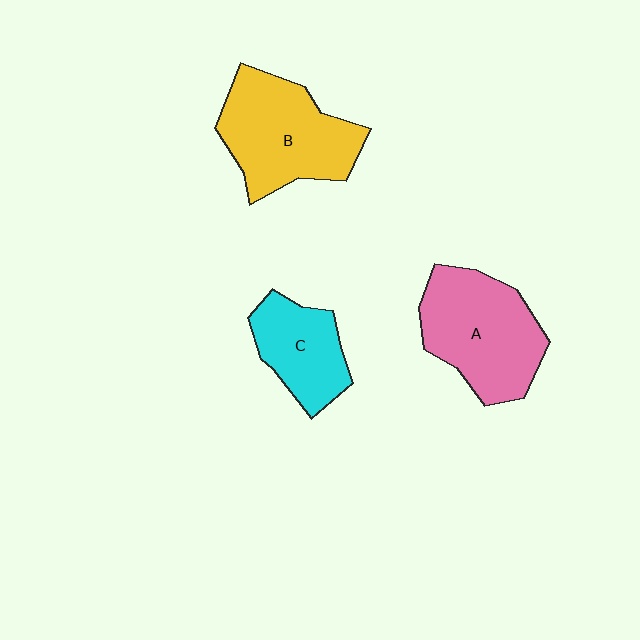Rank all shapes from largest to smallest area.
From largest to smallest: B (yellow), A (pink), C (cyan).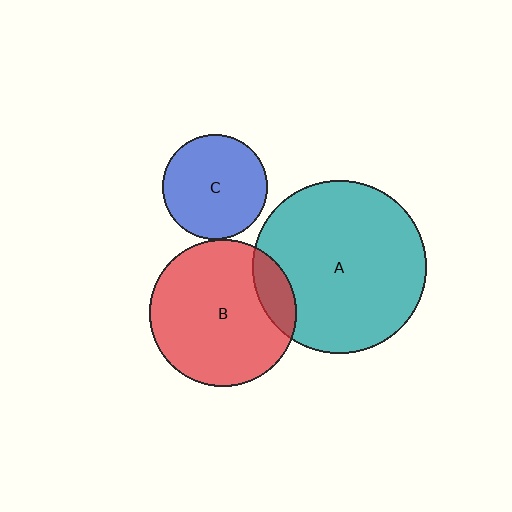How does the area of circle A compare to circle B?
Approximately 1.4 times.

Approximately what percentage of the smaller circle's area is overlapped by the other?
Approximately 15%.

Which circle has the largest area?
Circle A (teal).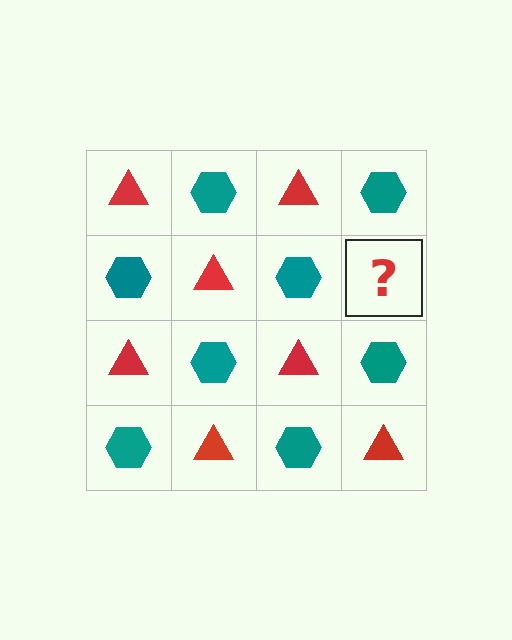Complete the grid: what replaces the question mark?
The question mark should be replaced with a red triangle.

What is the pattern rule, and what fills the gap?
The rule is that it alternates red triangle and teal hexagon in a checkerboard pattern. The gap should be filled with a red triangle.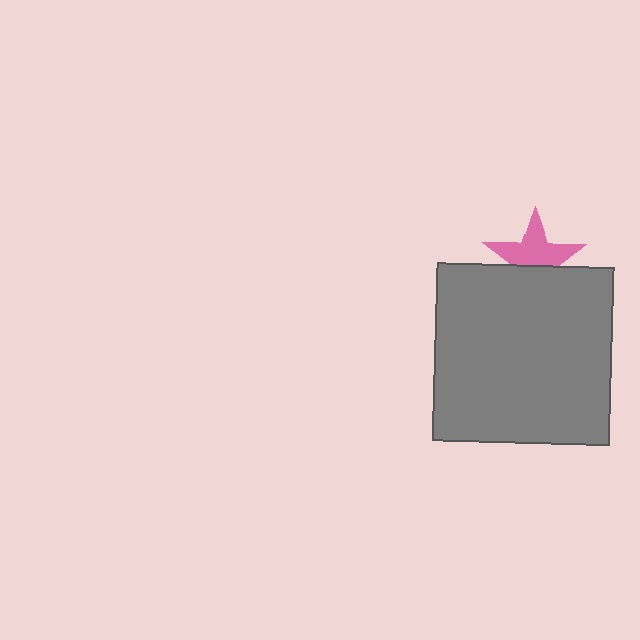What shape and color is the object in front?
The object in front is a gray square.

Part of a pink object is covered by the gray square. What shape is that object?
It is a star.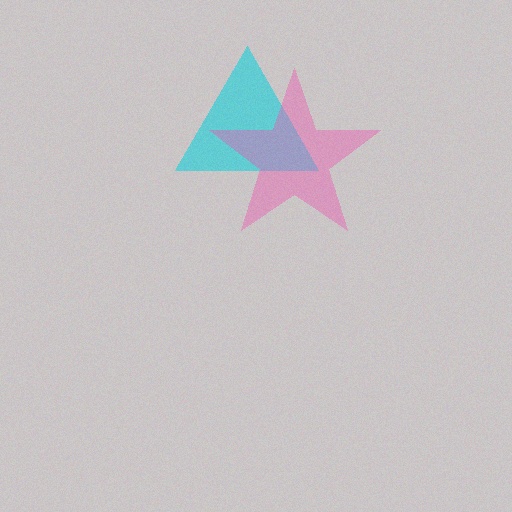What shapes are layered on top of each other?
The layered shapes are: a cyan triangle, a pink star.